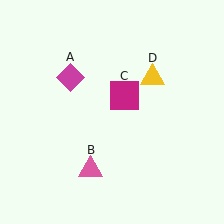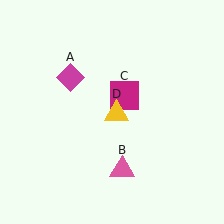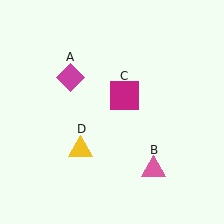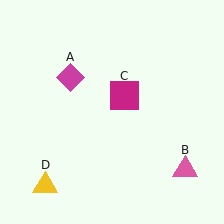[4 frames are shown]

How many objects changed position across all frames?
2 objects changed position: pink triangle (object B), yellow triangle (object D).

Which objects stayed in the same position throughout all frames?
Magenta diamond (object A) and magenta square (object C) remained stationary.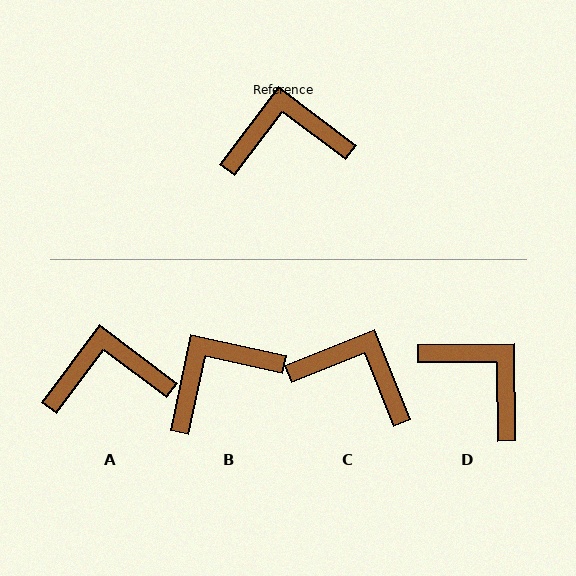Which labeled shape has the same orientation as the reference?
A.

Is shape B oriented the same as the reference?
No, it is off by about 25 degrees.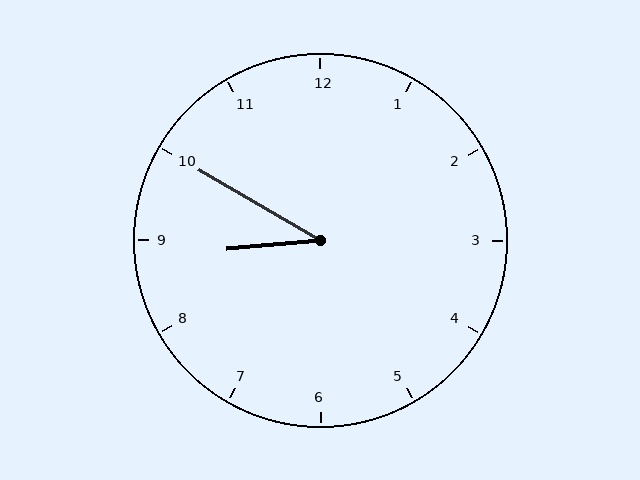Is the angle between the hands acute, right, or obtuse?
It is acute.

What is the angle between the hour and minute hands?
Approximately 35 degrees.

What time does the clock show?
8:50.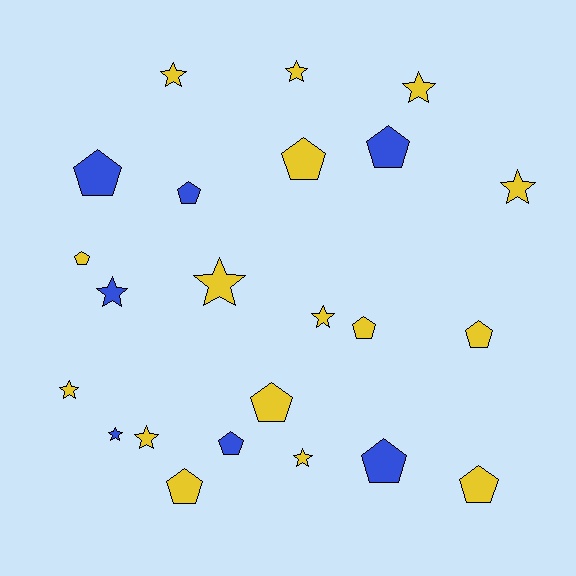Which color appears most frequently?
Yellow, with 16 objects.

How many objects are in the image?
There are 23 objects.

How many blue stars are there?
There are 2 blue stars.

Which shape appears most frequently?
Pentagon, with 12 objects.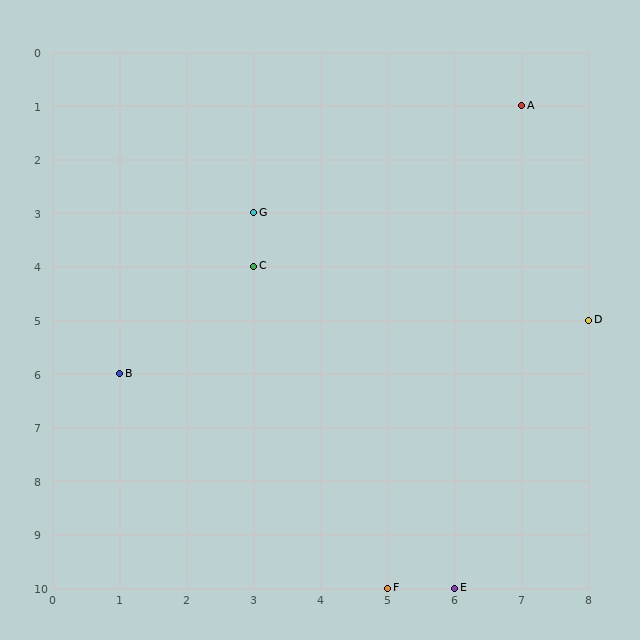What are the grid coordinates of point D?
Point D is at grid coordinates (8, 5).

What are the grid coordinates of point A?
Point A is at grid coordinates (7, 1).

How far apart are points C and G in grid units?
Points C and G are 1 row apart.